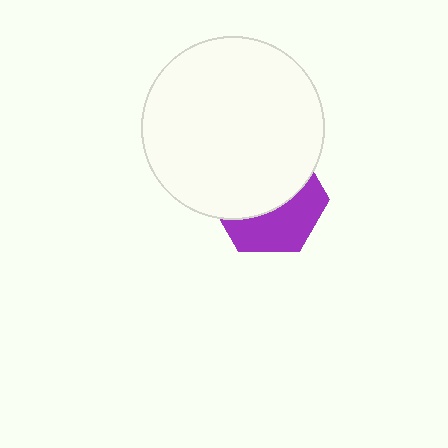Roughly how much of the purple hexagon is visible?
A small part of it is visible (roughly 43%).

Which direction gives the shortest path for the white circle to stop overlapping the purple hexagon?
Moving up gives the shortest separation.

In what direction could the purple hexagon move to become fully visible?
The purple hexagon could move down. That would shift it out from behind the white circle entirely.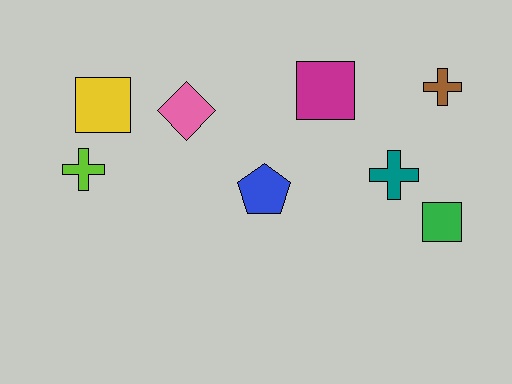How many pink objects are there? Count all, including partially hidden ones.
There is 1 pink object.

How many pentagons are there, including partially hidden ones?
There is 1 pentagon.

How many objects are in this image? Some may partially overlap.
There are 8 objects.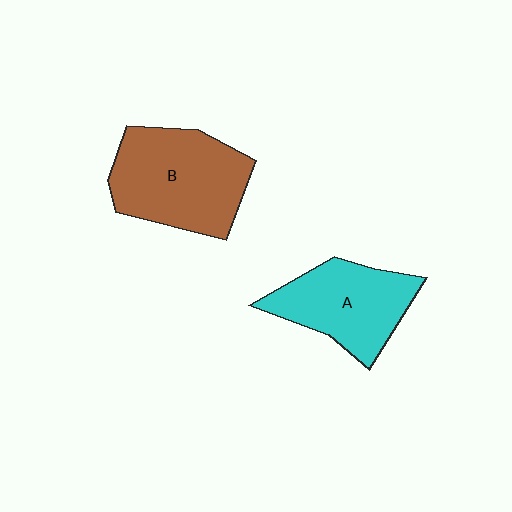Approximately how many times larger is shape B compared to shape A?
Approximately 1.3 times.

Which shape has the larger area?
Shape B (brown).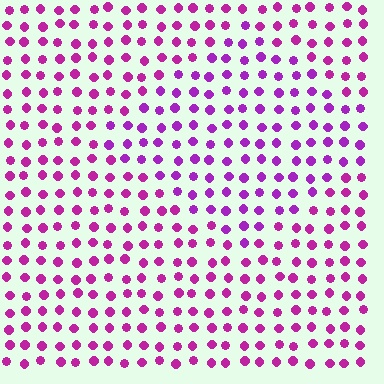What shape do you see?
I see a diamond.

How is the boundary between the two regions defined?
The boundary is defined purely by a slight shift in hue (about 22 degrees). Spacing, size, and orientation are identical on both sides.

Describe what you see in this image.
The image is filled with small magenta elements in a uniform arrangement. A diamond-shaped region is visible where the elements are tinted to a slightly different hue, forming a subtle color boundary.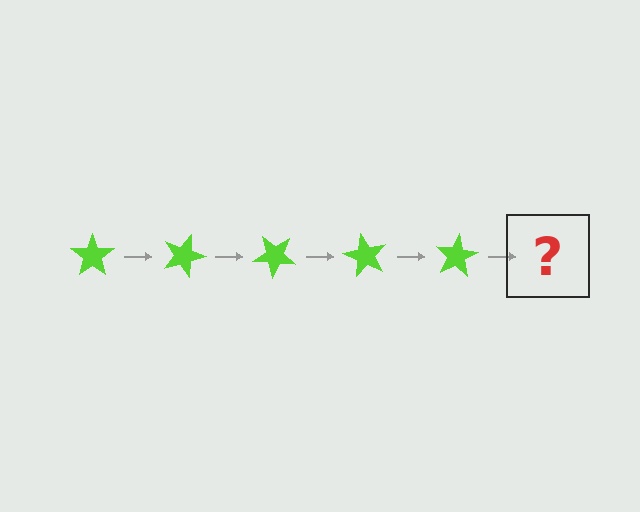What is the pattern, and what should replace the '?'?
The pattern is that the star rotates 20 degrees each step. The '?' should be a lime star rotated 100 degrees.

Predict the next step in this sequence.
The next step is a lime star rotated 100 degrees.